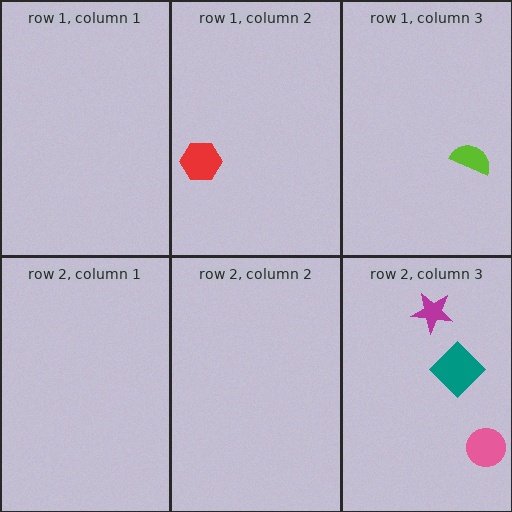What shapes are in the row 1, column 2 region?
The red hexagon.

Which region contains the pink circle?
The row 2, column 3 region.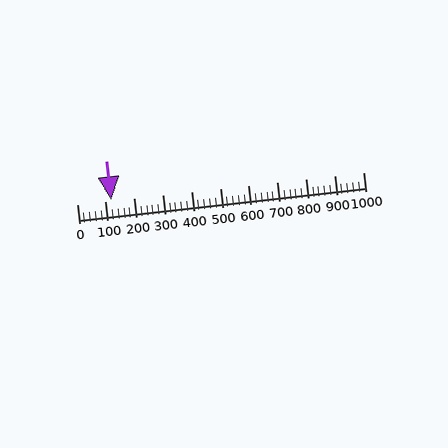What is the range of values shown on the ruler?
The ruler shows values from 0 to 1000.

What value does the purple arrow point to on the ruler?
The purple arrow points to approximately 120.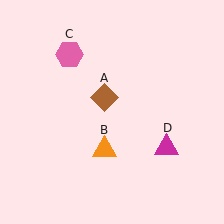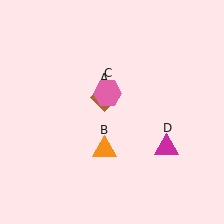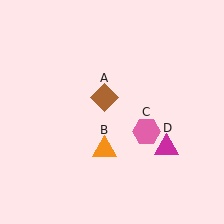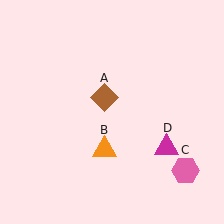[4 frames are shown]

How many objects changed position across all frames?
1 object changed position: pink hexagon (object C).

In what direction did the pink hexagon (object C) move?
The pink hexagon (object C) moved down and to the right.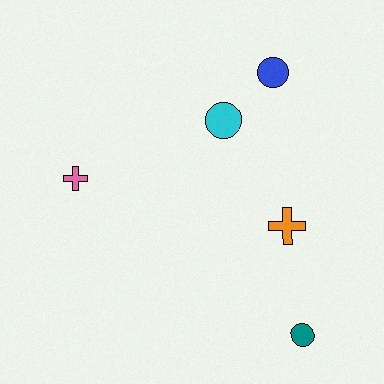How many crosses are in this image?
There are 2 crosses.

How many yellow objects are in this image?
There are no yellow objects.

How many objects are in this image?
There are 5 objects.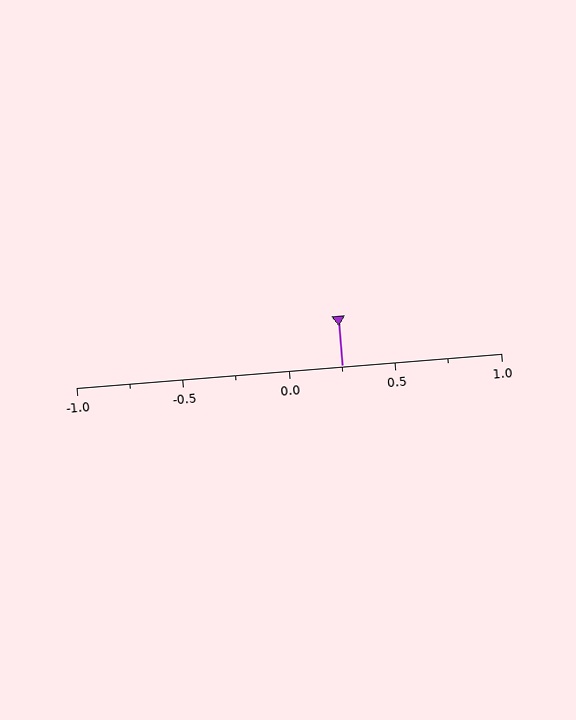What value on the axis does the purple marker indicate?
The marker indicates approximately 0.25.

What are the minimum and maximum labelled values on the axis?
The axis runs from -1.0 to 1.0.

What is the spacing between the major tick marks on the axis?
The major ticks are spaced 0.5 apart.